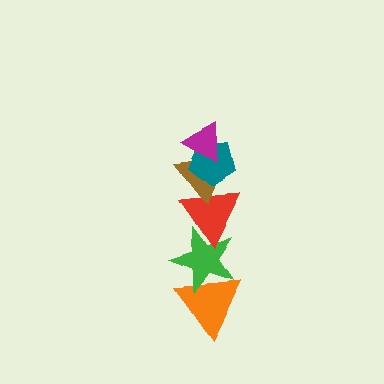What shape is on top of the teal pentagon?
The magenta triangle is on top of the teal pentagon.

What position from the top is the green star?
The green star is 5th from the top.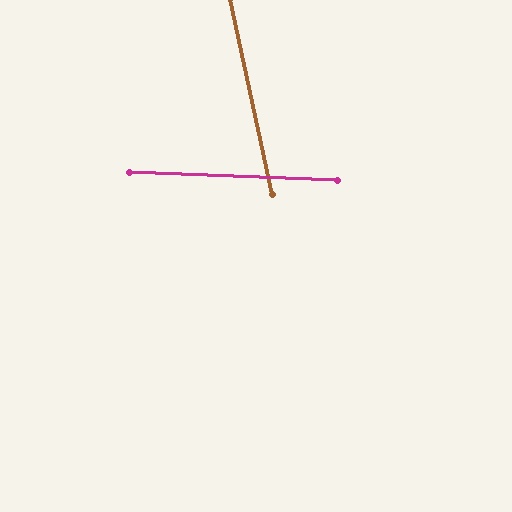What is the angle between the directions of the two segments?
Approximately 76 degrees.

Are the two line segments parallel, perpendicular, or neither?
Neither parallel nor perpendicular — they differ by about 76°.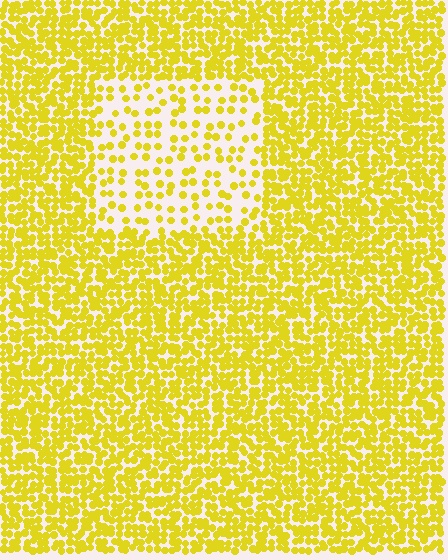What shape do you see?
I see a rectangle.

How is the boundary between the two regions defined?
The boundary is defined by a change in element density (approximately 2.6x ratio). All elements are the same color, size, and shape.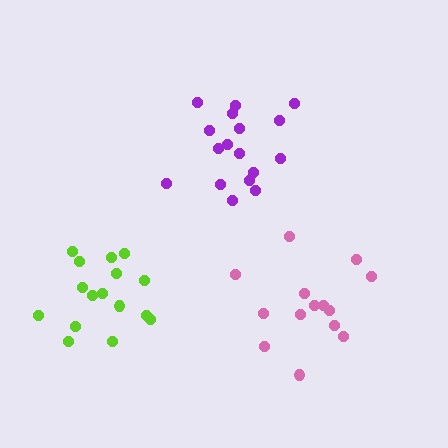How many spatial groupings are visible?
There are 3 spatial groupings.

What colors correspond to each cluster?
The clusters are colored: pink, purple, lime.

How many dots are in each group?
Group 1: 14 dots, Group 2: 17 dots, Group 3: 16 dots (47 total).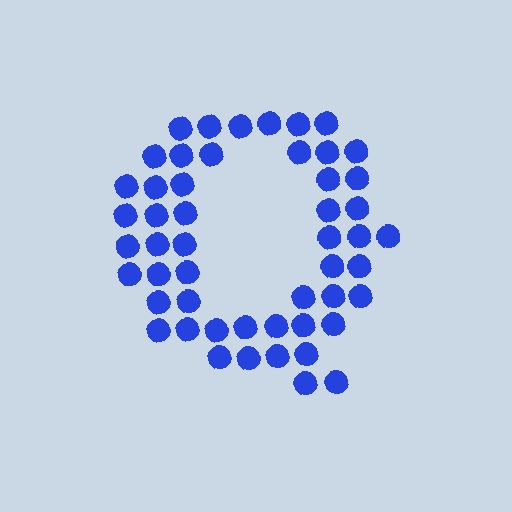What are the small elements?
The small elements are circles.